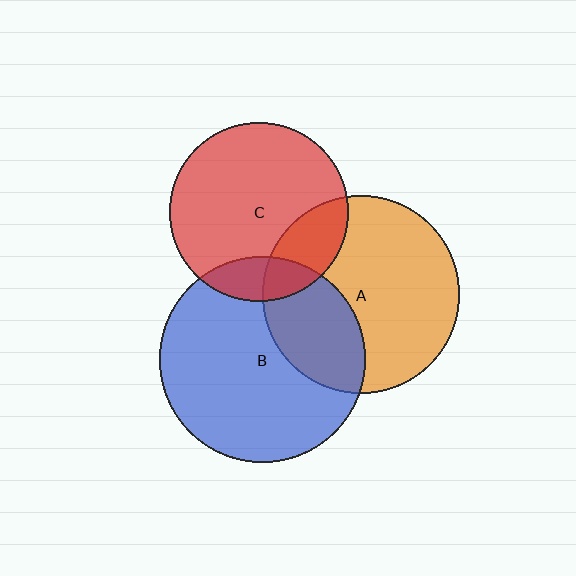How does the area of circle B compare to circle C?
Approximately 1.3 times.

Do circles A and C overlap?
Yes.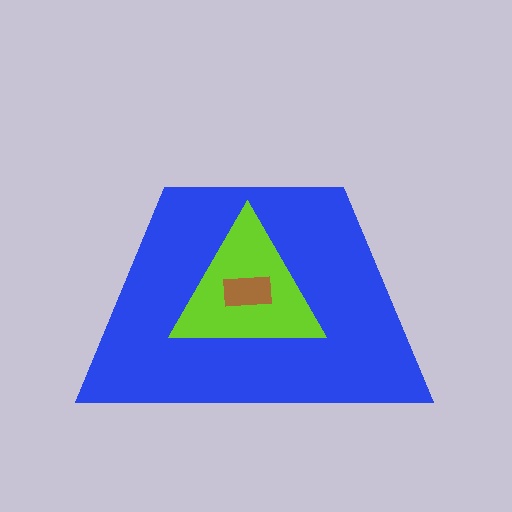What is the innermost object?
The brown rectangle.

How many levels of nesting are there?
3.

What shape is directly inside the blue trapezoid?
The lime triangle.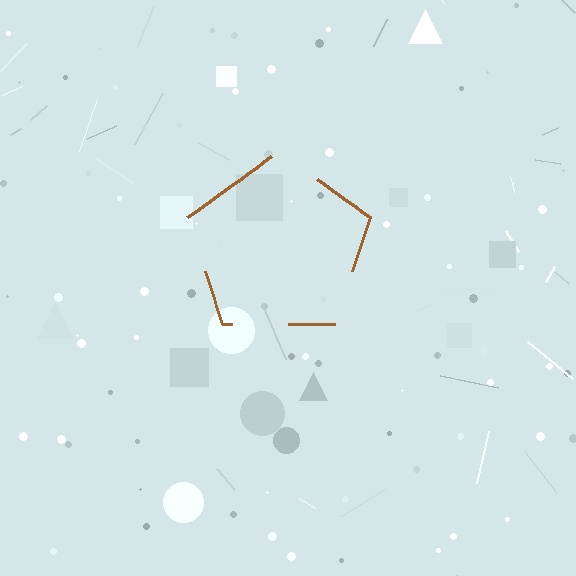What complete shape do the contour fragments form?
The contour fragments form a pentagon.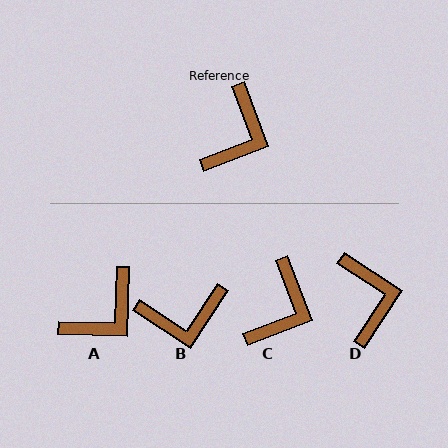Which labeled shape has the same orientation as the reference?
C.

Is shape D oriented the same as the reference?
No, it is off by about 37 degrees.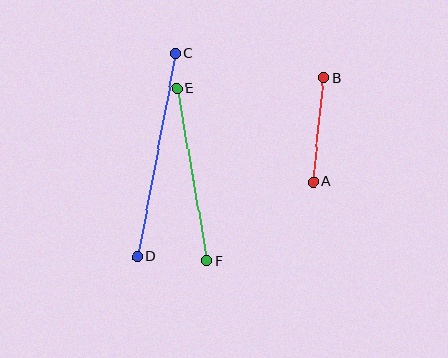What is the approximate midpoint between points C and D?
The midpoint is at approximately (156, 155) pixels.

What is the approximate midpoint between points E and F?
The midpoint is at approximately (192, 175) pixels.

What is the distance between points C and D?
The distance is approximately 207 pixels.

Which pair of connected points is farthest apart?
Points C and D are farthest apart.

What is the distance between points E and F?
The distance is approximately 176 pixels.